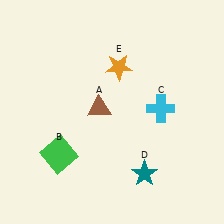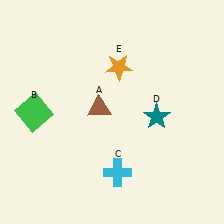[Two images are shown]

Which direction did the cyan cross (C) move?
The cyan cross (C) moved down.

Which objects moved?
The objects that moved are: the green square (B), the cyan cross (C), the teal star (D).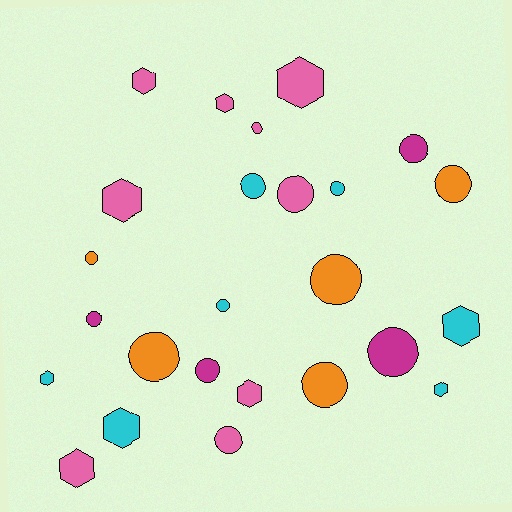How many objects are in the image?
There are 25 objects.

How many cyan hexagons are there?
There are 4 cyan hexagons.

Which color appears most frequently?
Pink, with 9 objects.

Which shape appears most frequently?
Circle, with 15 objects.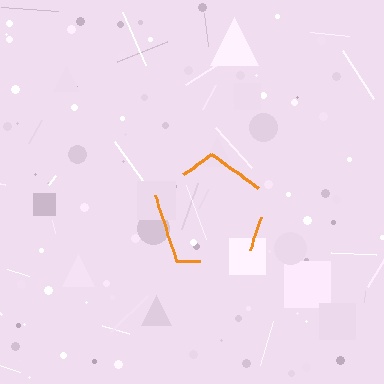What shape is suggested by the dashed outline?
The dashed outline suggests a pentagon.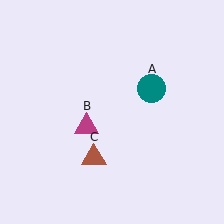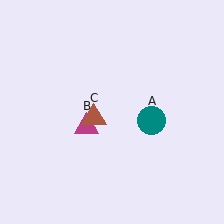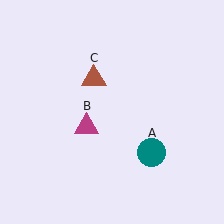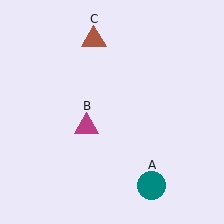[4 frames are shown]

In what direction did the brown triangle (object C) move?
The brown triangle (object C) moved up.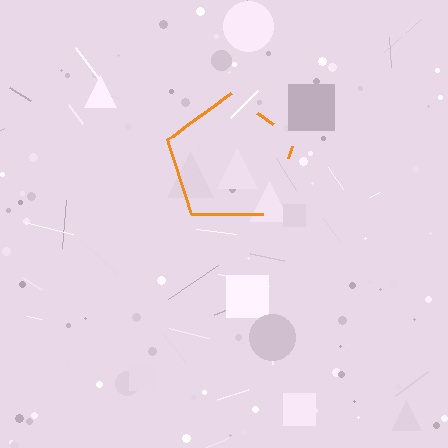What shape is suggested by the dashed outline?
The dashed outline suggests a pentagon.